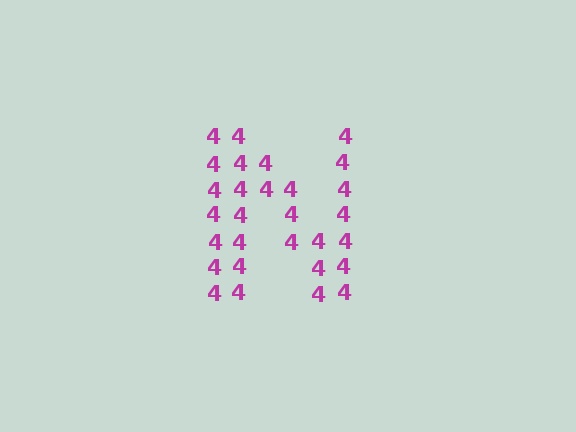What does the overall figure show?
The overall figure shows the letter N.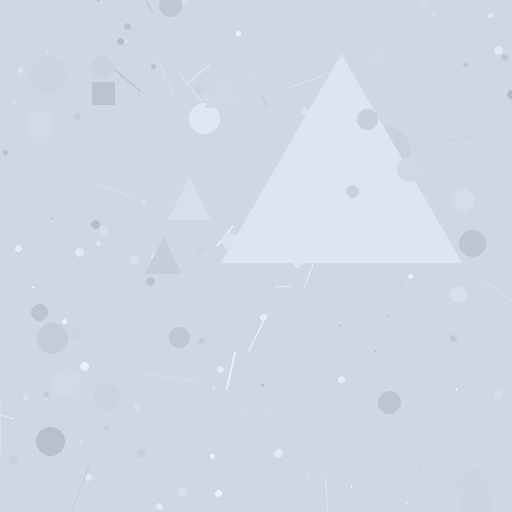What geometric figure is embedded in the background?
A triangle is embedded in the background.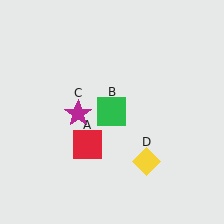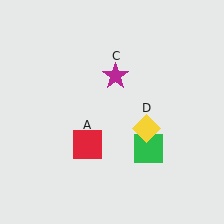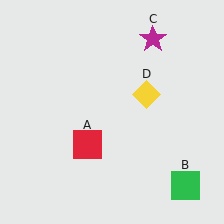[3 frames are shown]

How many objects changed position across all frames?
3 objects changed position: green square (object B), magenta star (object C), yellow diamond (object D).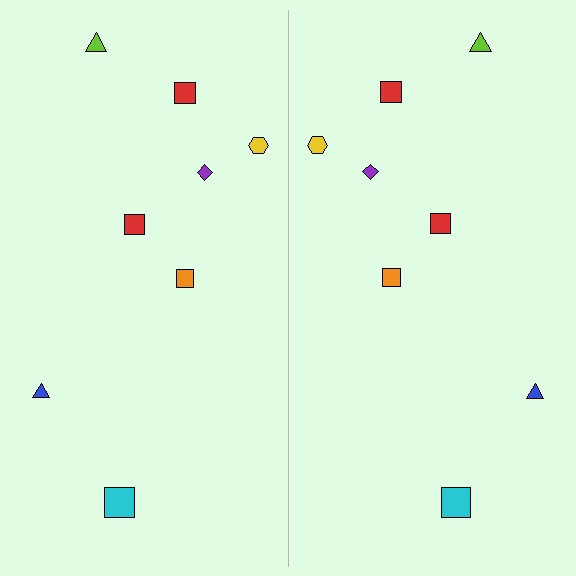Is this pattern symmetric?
Yes, this pattern has bilateral (reflection) symmetry.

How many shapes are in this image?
There are 16 shapes in this image.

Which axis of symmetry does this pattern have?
The pattern has a vertical axis of symmetry running through the center of the image.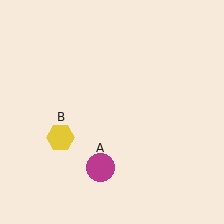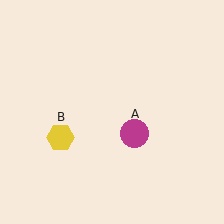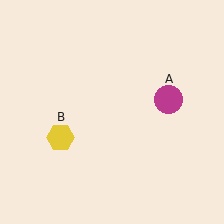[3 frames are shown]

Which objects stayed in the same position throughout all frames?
Yellow hexagon (object B) remained stationary.